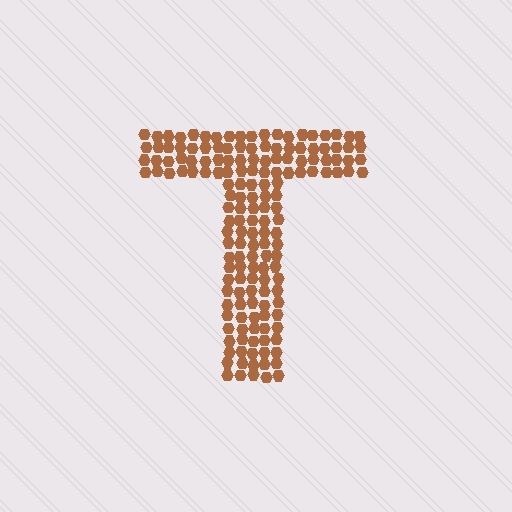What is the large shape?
The large shape is the letter T.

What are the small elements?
The small elements are hexagons.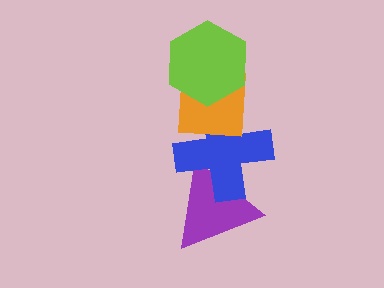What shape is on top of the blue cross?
The orange square is on top of the blue cross.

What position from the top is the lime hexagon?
The lime hexagon is 1st from the top.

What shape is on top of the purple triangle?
The blue cross is on top of the purple triangle.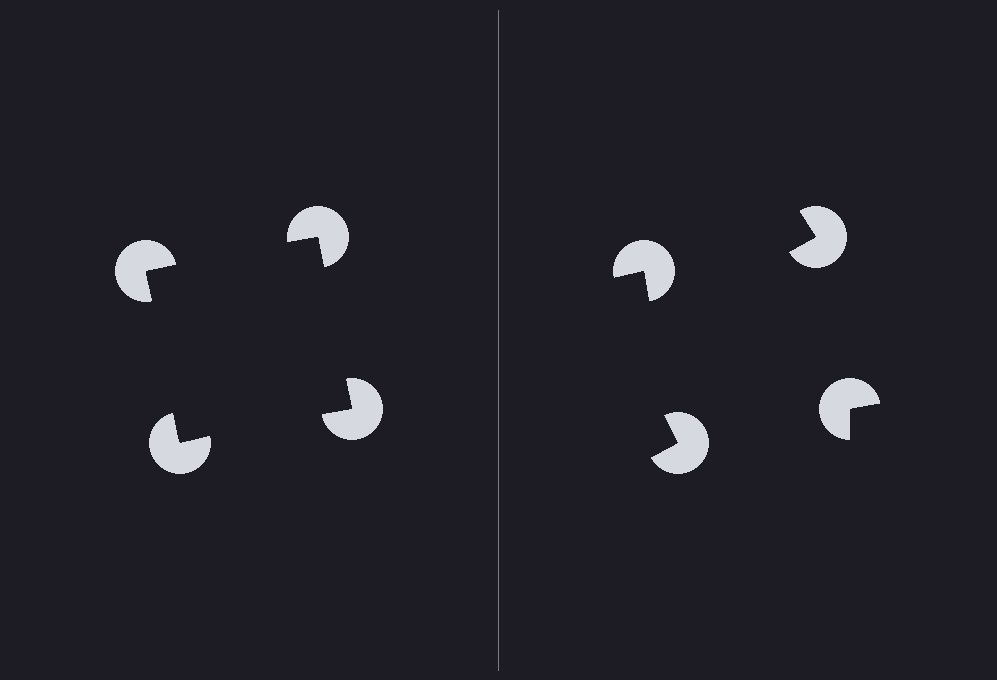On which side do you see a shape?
An illusory square appears on the left side. On the right side the wedge cuts are rotated, so no coherent shape forms.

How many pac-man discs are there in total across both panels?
8 — 4 on each side.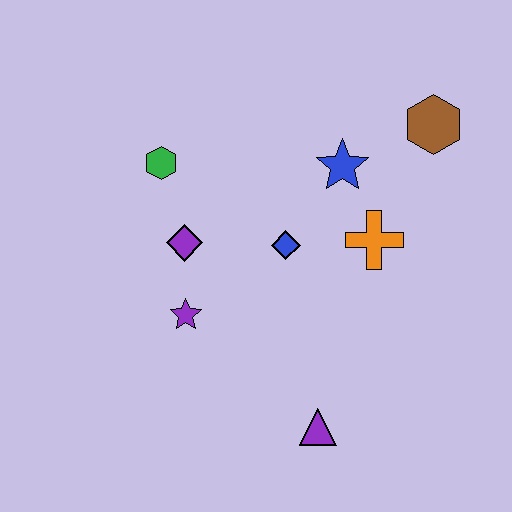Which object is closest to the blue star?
The orange cross is closest to the blue star.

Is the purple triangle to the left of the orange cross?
Yes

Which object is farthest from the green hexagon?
The purple triangle is farthest from the green hexagon.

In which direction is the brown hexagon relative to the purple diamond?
The brown hexagon is to the right of the purple diamond.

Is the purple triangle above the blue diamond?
No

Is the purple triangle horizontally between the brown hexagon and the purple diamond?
Yes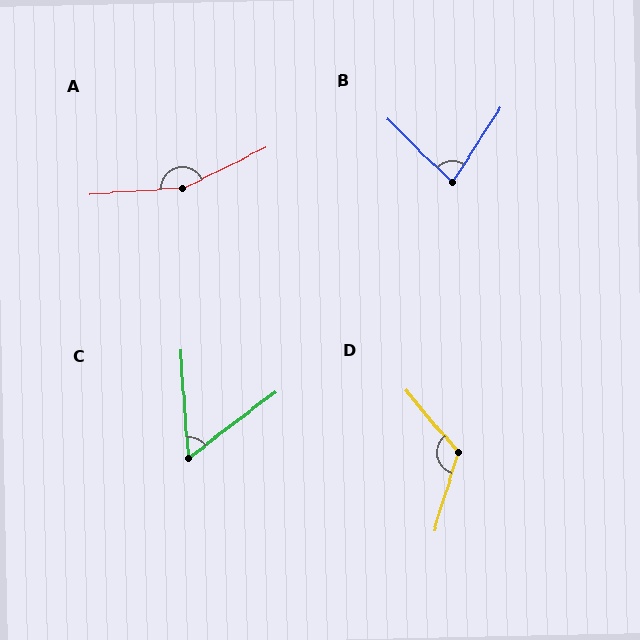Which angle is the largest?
A, at approximately 158 degrees.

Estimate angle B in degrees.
Approximately 79 degrees.